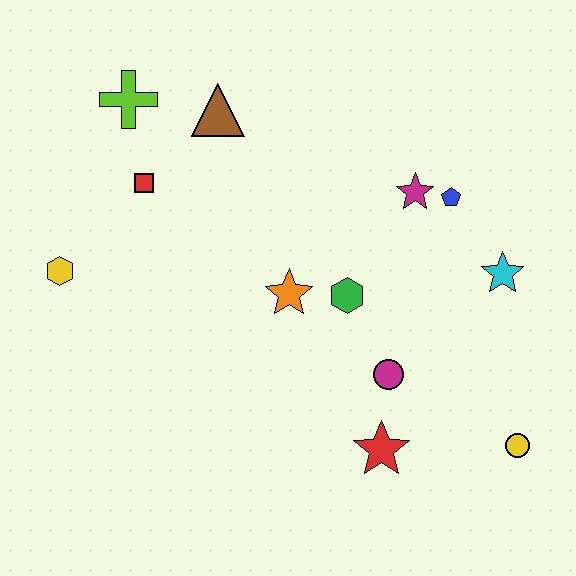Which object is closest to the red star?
The magenta circle is closest to the red star.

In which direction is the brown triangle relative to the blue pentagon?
The brown triangle is to the left of the blue pentagon.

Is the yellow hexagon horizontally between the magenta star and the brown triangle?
No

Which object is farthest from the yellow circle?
The lime cross is farthest from the yellow circle.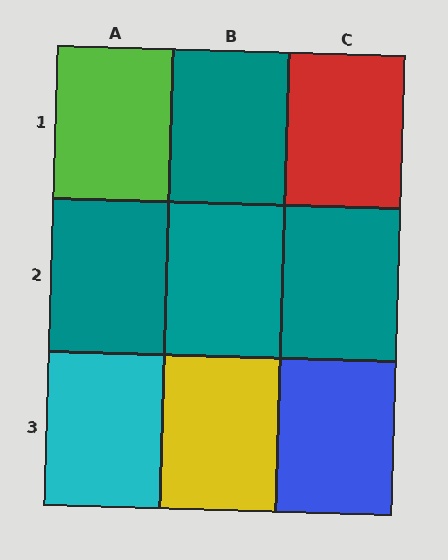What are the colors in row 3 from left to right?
Cyan, yellow, blue.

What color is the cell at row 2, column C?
Teal.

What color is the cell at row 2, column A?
Teal.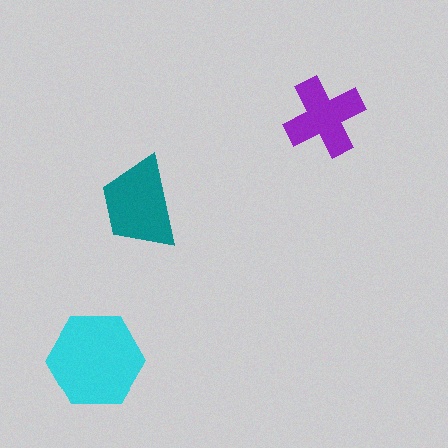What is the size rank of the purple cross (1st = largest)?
3rd.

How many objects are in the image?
There are 3 objects in the image.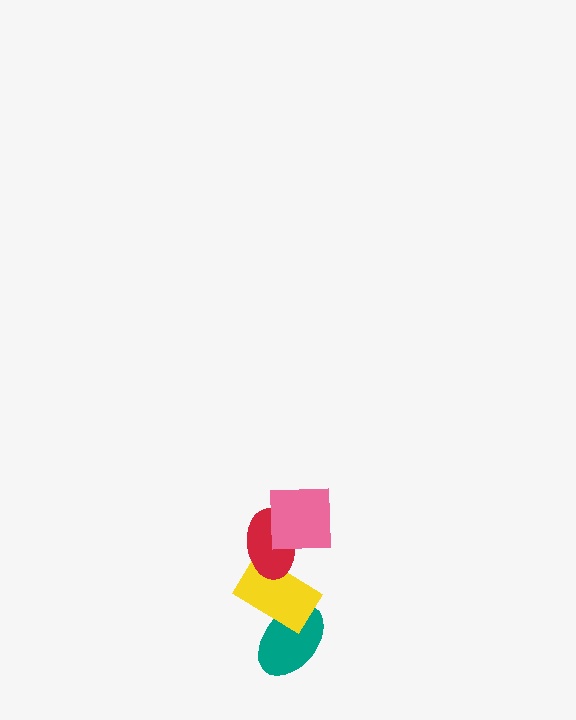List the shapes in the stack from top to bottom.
From top to bottom: the pink square, the red ellipse, the yellow rectangle, the teal ellipse.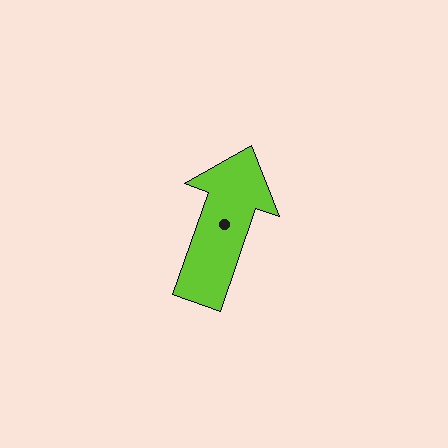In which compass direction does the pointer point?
North.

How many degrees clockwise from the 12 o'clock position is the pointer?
Approximately 19 degrees.